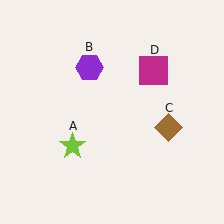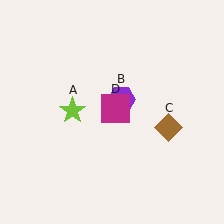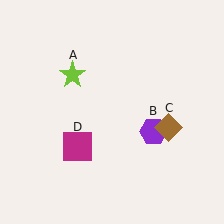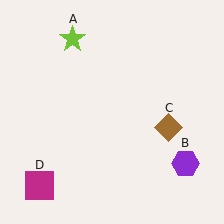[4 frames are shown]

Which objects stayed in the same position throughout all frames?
Brown diamond (object C) remained stationary.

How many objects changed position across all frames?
3 objects changed position: lime star (object A), purple hexagon (object B), magenta square (object D).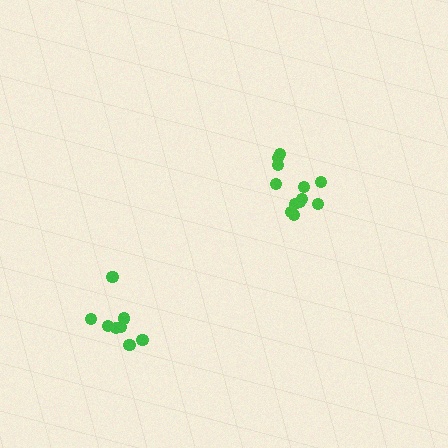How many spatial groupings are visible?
There are 2 spatial groupings.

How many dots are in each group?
Group 1: 8 dots, Group 2: 12 dots (20 total).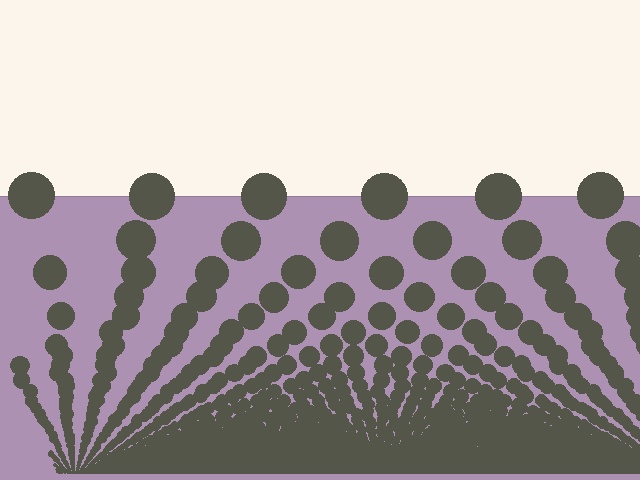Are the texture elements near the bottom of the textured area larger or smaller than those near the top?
Smaller. The gradient is inverted — elements near the bottom are smaller and denser.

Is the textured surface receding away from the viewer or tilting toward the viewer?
The surface appears to tilt toward the viewer. Texture elements get larger and sparser toward the top.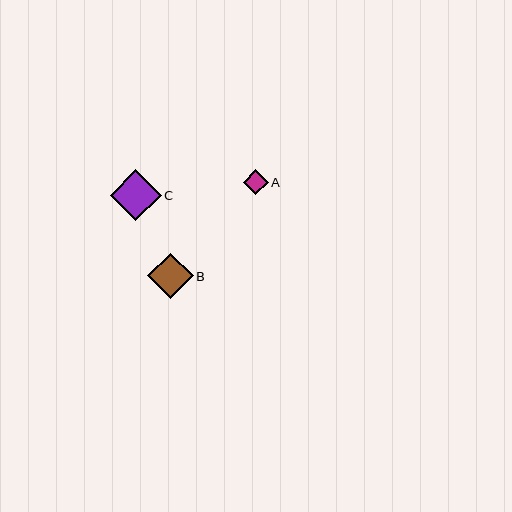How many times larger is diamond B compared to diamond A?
Diamond B is approximately 1.8 times the size of diamond A.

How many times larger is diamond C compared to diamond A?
Diamond C is approximately 2.0 times the size of diamond A.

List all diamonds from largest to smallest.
From largest to smallest: C, B, A.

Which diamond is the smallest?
Diamond A is the smallest with a size of approximately 25 pixels.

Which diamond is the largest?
Diamond C is the largest with a size of approximately 51 pixels.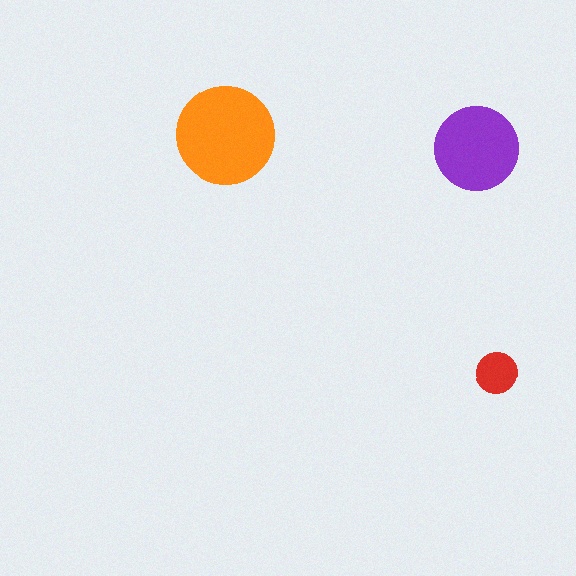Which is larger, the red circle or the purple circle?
The purple one.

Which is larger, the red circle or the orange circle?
The orange one.